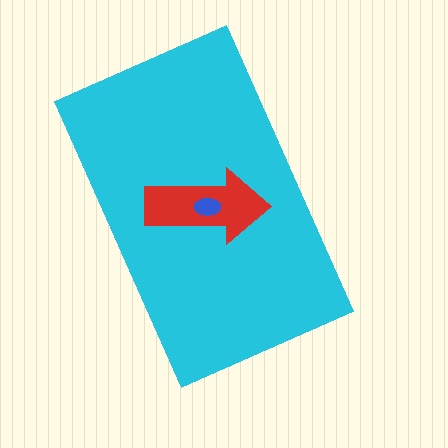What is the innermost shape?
The blue ellipse.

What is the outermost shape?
The cyan rectangle.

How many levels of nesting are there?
3.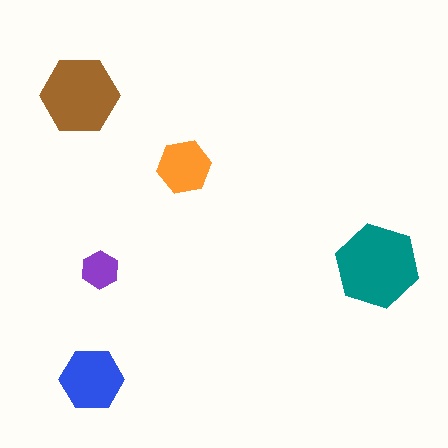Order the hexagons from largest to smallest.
the teal one, the brown one, the blue one, the orange one, the purple one.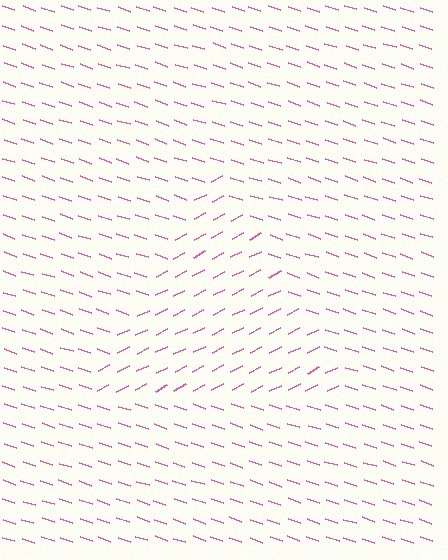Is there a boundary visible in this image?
Yes, there is a texture boundary formed by a change in line orientation.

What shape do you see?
I see a triangle.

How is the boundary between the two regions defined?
The boundary is defined purely by a change in line orientation (approximately 45 degrees difference). All lines are the same color and thickness.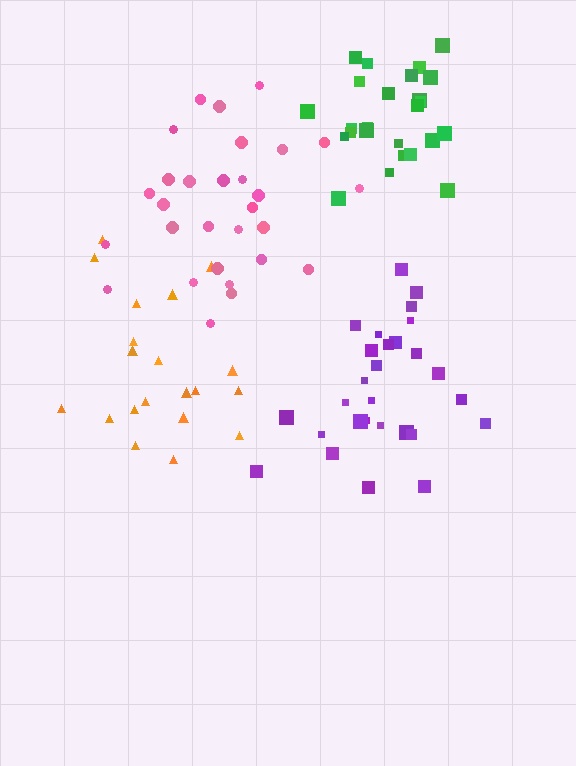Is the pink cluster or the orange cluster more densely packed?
Pink.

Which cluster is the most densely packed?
Green.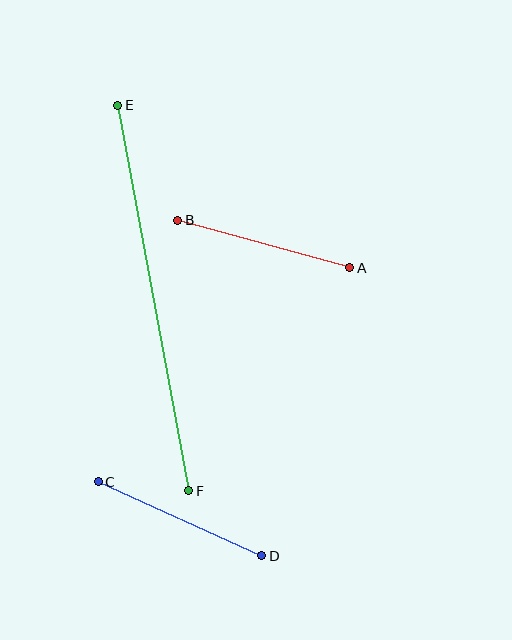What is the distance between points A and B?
The distance is approximately 179 pixels.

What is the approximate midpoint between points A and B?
The midpoint is at approximately (264, 244) pixels.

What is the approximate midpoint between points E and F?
The midpoint is at approximately (153, 298) pixels.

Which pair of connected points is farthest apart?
Points E and F are farthest apart.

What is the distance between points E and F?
The distance is approximately 392 pixels.